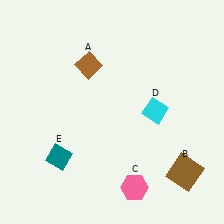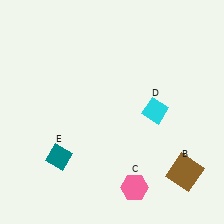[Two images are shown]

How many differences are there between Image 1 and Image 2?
There is 1 difference between the two images.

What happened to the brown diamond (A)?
The brown diamond (A) was removed in Image 2. It was in the top-left area of Image 1.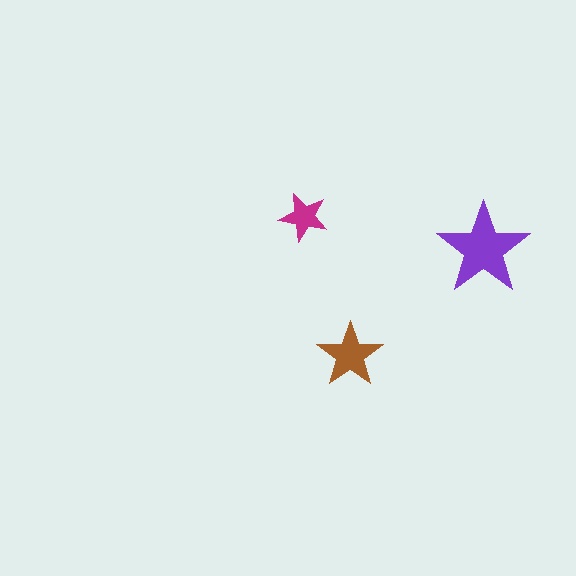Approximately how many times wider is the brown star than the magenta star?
About 1.5 times wider.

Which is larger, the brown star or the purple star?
The purple one.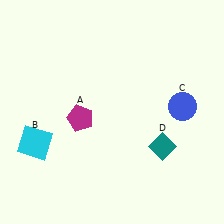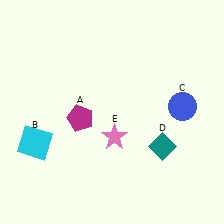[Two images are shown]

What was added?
A pink star (E) was added in Image 2.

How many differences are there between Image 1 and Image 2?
There is 1 difference between the two images.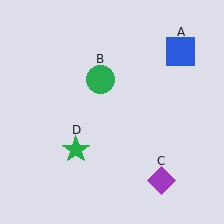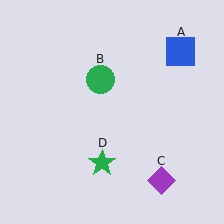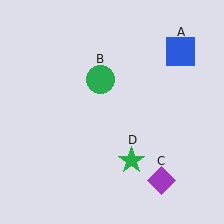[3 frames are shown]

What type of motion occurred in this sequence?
The green star (object D) rotated counterclockwise around the center of the scene.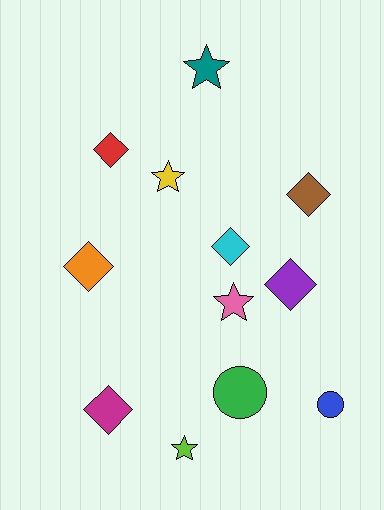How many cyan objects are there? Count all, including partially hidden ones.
There is 1 cyan object.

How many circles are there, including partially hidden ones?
There are 2 circles.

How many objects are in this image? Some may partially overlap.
There are 12 objects.